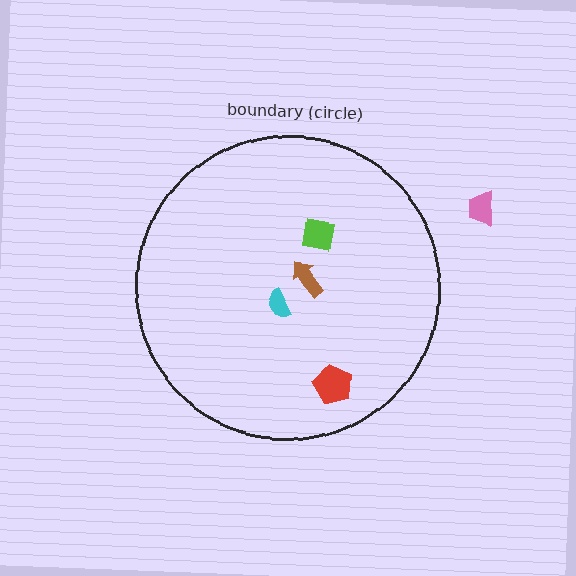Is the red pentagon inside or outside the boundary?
Inside.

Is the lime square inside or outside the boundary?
Inside.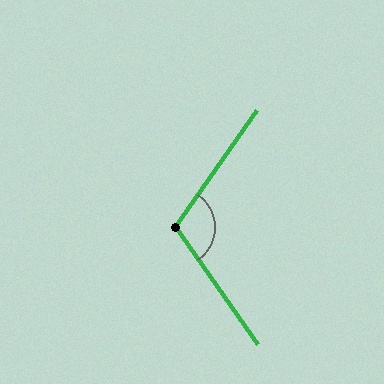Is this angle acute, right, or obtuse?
It is obtuse.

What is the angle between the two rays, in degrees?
Approximately 110 degrees.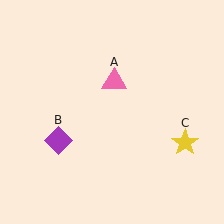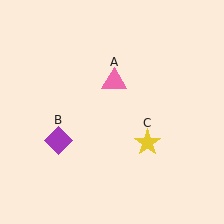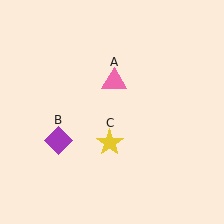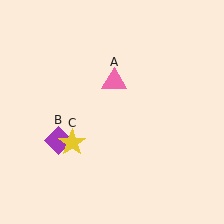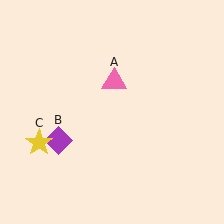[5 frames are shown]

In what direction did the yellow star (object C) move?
The yellow star (object C) moved left.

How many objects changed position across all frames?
1 object changed position: yellow star (object C).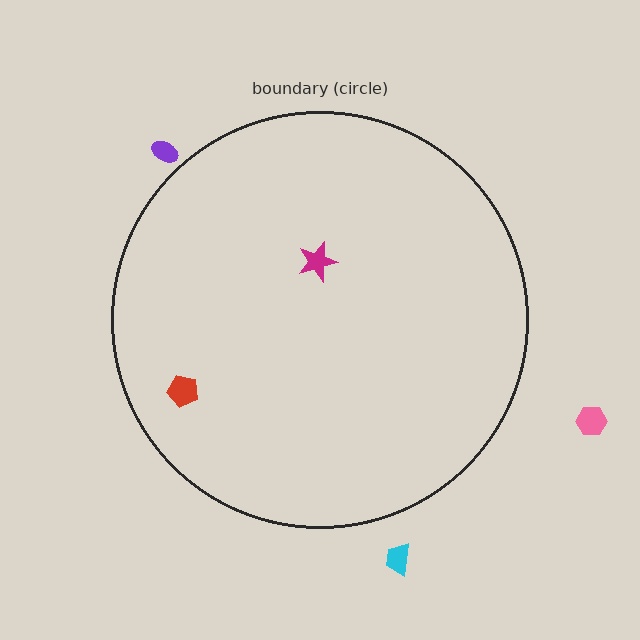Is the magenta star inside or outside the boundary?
Inside.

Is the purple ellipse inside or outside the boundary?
Outside.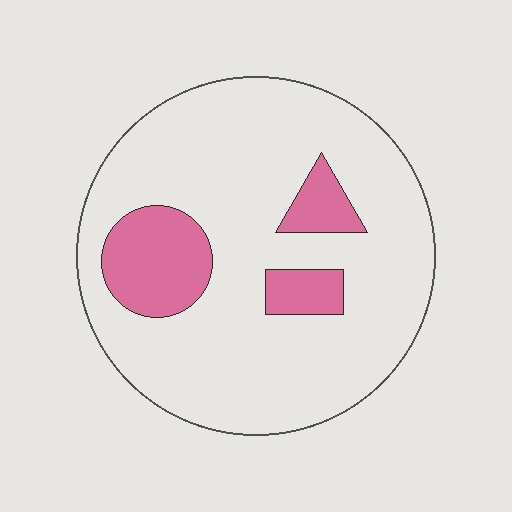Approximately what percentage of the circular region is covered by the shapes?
Approximately 15%.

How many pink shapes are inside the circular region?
3.